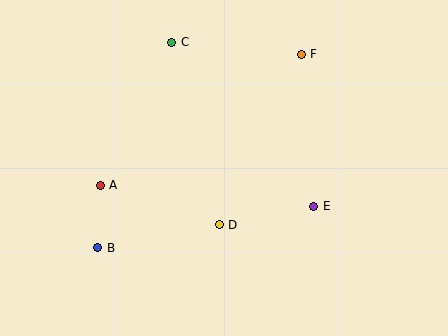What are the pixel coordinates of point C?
Point C is at (172, 42).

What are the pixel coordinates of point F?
Point F is at (301, 54).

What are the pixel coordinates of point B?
Point B is at (98, 248).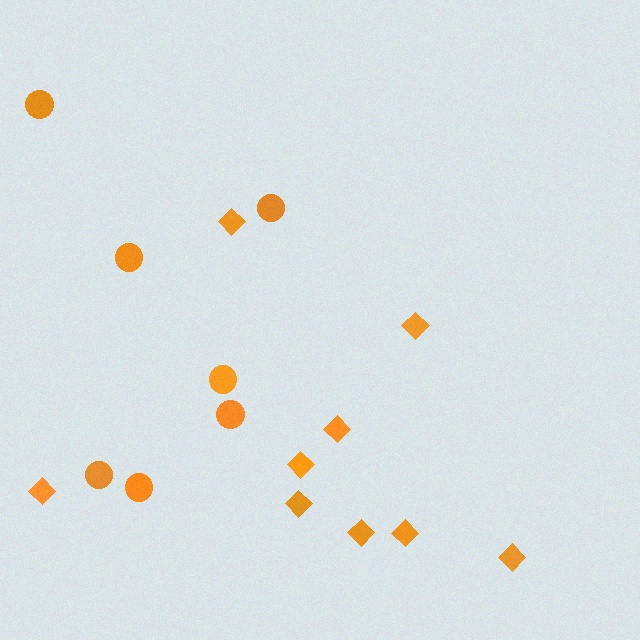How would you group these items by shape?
There are 2 groups: one group of diamonds (9) and one group of circles (7).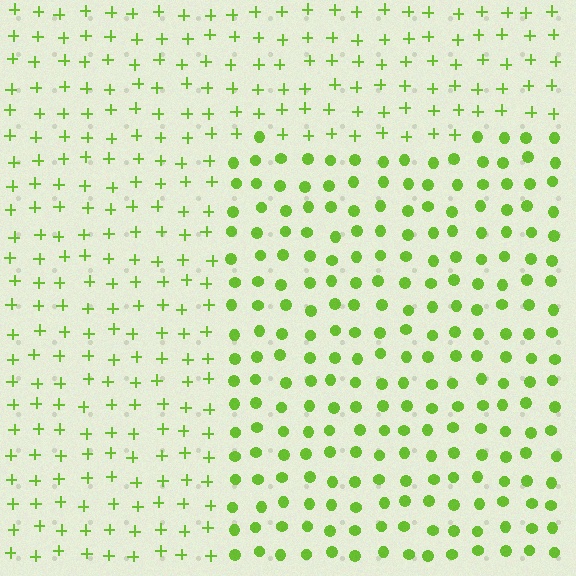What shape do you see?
I see a rectangle.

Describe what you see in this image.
The image is filled with small lime elements arranged in a uniform grid. A rectangle-shaped region contains circles, while the surrounding area contains plus signs. The boundary is defined purely by the change in element shape.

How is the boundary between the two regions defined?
The boundary is defined by a change in element shape: circles inside vs. plus signs outside. All elements share the same color and spacing.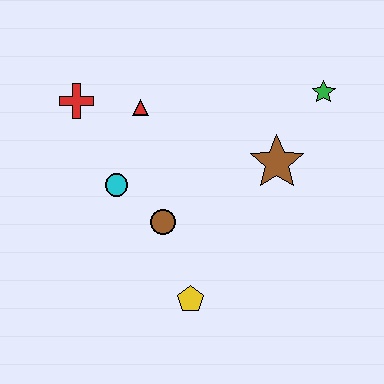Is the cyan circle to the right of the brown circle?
No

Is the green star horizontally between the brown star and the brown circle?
No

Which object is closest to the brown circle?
The cyan circle is closest to the brown circle.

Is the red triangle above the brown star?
Yes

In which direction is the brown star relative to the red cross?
The brown star is to the right of the red cross.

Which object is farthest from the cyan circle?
The green star is farthest from the cyan circle.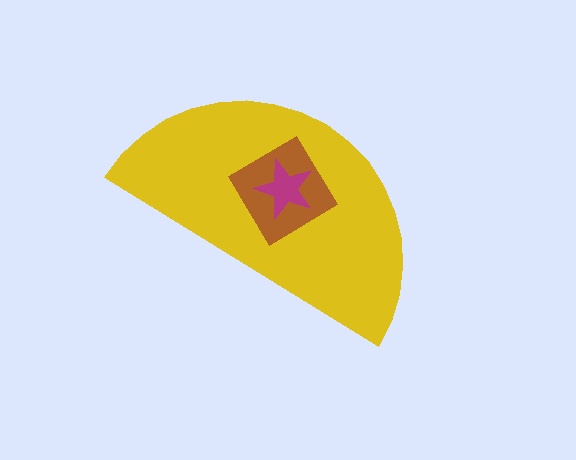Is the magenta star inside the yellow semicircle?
Yes.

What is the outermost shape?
The yellow semicircle.